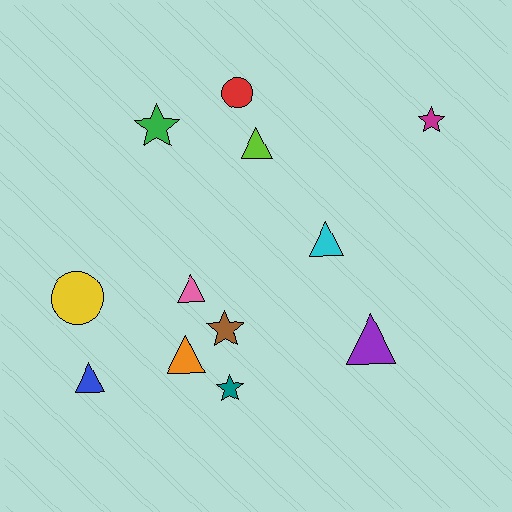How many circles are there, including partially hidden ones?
There are 2 circles.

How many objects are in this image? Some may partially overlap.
There are 12 objects.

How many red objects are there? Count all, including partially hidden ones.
There is 1 red object.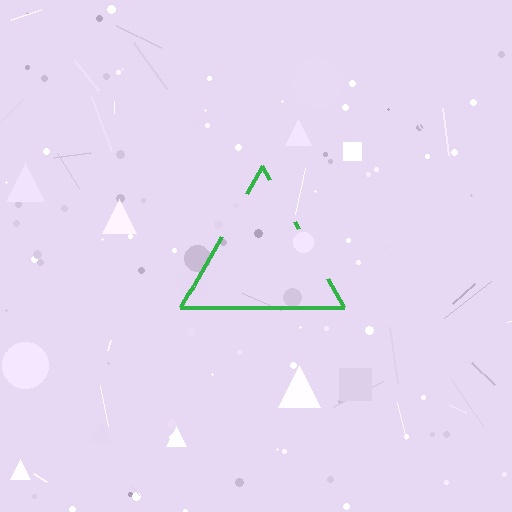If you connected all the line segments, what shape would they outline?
They would outline a triangle.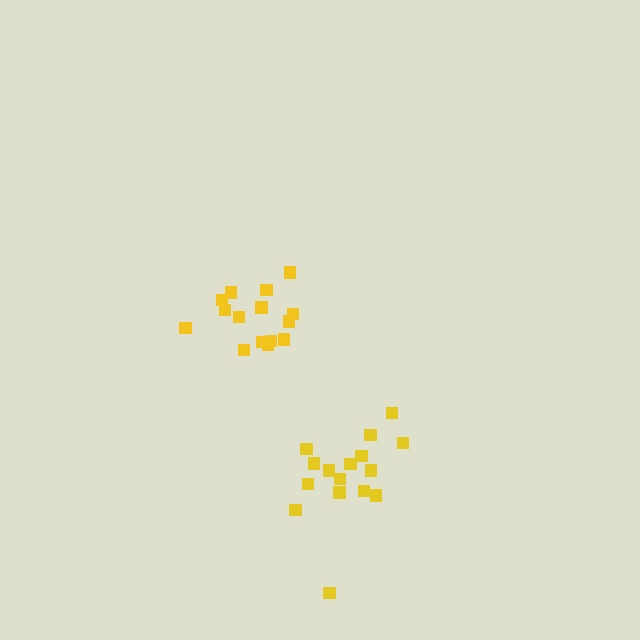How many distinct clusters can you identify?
There are 2 distinct clusters.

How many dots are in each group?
Group 1: 16 dots, Group 2: 16 dots (32 total).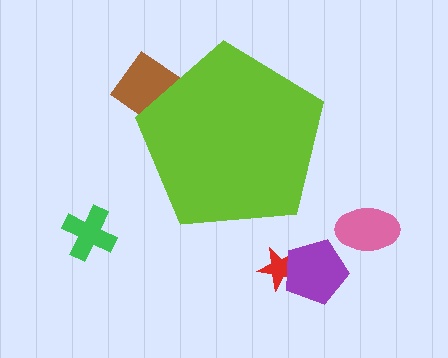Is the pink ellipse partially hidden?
No, the pink ellipse is fully visible.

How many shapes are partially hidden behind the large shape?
1 shape is partially hidden.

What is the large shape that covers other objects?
A lime pentagon.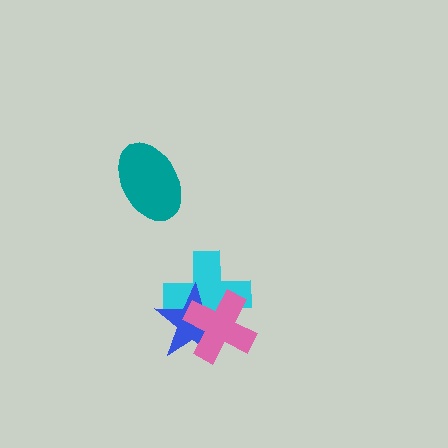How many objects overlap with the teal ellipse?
0 objects overlap with the teal ellipse.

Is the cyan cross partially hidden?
Yes, it is partially covered by another shape.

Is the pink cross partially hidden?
No, no other shape covers it.